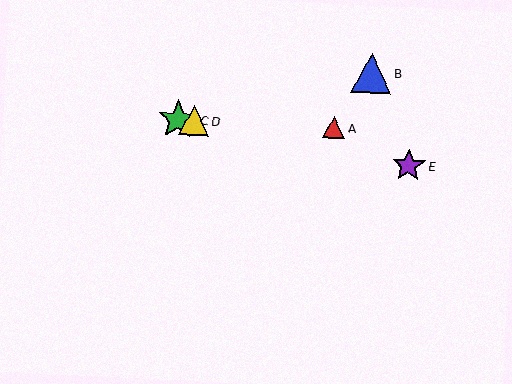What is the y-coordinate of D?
Object D is at y≈121.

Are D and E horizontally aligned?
No, D is at y≈121 and E is at y≈166.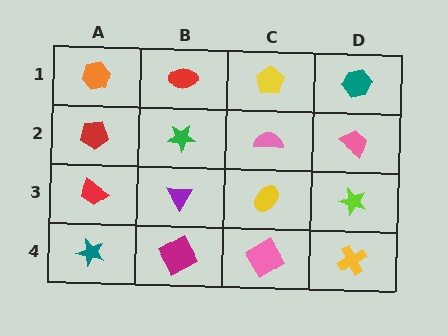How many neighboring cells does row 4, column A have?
2.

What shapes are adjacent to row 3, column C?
A pink semicircle (row 2, column C), a pink diamond (row 4, column C), a purple triangle (row 3, column B), a lime star (row 3, column D).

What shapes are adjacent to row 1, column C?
A pink semicircle (row 2, column C), a red ellipse (row 1, column B), a teal hexagon (row 1, column D).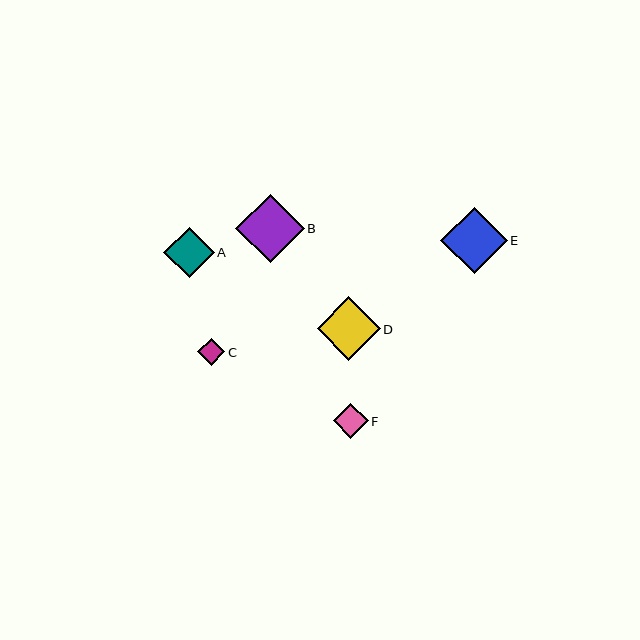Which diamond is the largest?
Diamond B is the largest with a size of approximately 68 pixels.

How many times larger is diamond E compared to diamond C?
Diamond E is approximately 2.4 times the size of diamond C.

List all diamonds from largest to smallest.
From largest to smallest: B, E, D, A, F, C.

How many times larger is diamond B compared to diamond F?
Diamond B is approximately 2.0 times the size of diamond F.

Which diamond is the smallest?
Diamond C is the smallest with a size of approximately 27 pixels.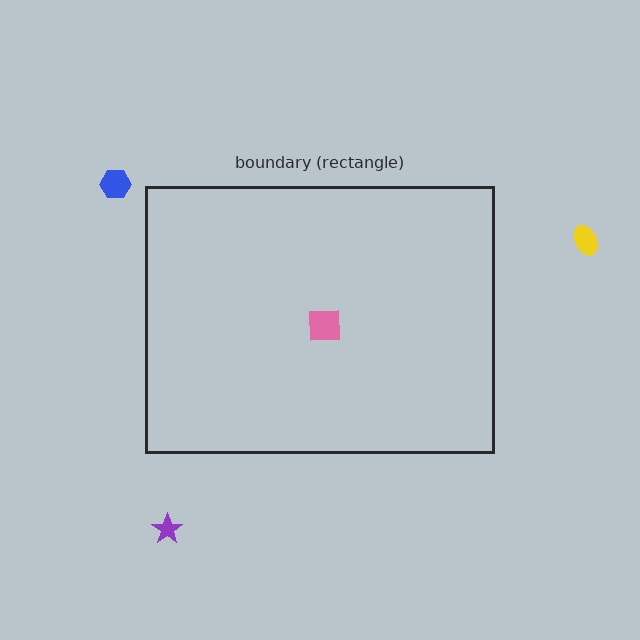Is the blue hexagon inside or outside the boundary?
Outside.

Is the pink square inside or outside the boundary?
Inside.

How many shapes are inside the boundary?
1 inside, 3 outside.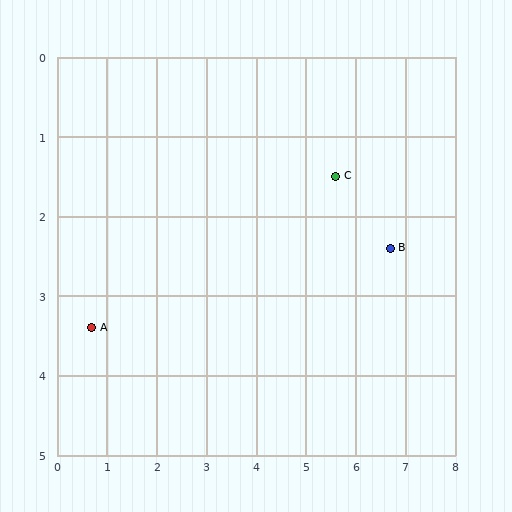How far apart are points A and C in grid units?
Points A and C are about 5.3 grid units apart.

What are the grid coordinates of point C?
Point C is at approximately (5.6, 1.5).